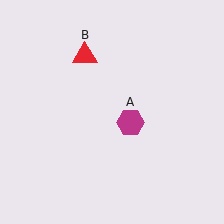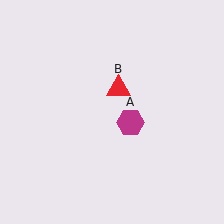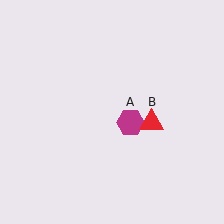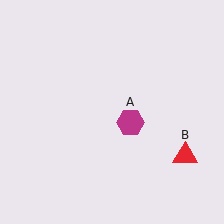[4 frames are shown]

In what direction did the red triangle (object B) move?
The red triangle (object B) moved down and to the right.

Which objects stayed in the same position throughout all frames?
Magenta hexagon (object A) remained stationary.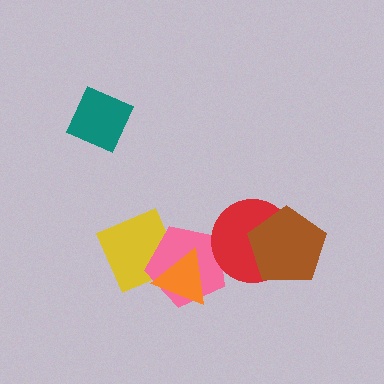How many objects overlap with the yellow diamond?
2 objects overlap with the yellow diamond.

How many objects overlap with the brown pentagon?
1 object overlaps with the brown pentagon.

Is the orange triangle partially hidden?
No, no other shape covers it.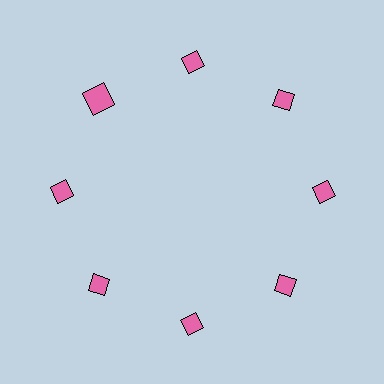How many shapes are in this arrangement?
There are 8 shapes arranged in a ring pattern.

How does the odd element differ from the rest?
It has a different shape: square instead of diamond.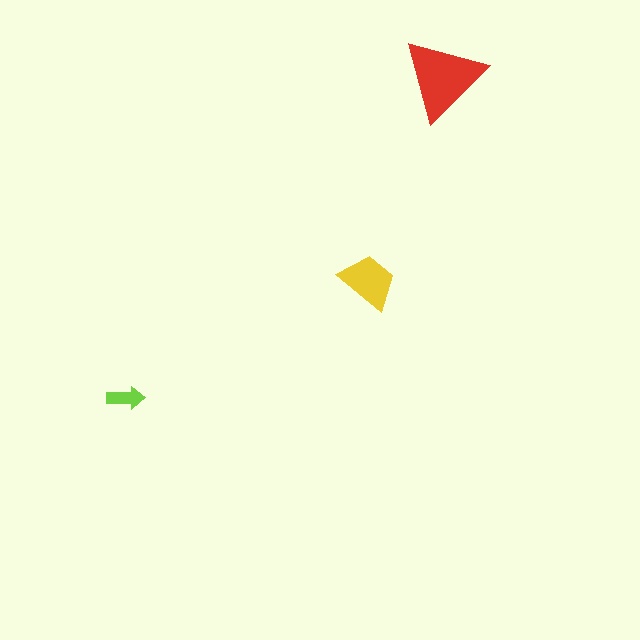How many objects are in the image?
There are 3 objects in the image.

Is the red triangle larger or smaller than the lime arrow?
Larger.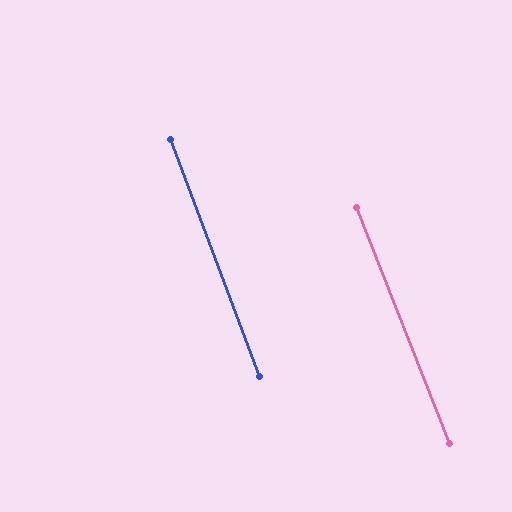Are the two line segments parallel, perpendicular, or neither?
Parallel — their directions differ by only 1.1°.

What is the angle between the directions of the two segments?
Approximately 1 degree.